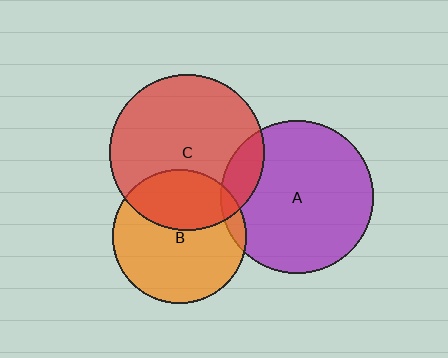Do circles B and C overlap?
Yes.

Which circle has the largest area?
Circle C (red).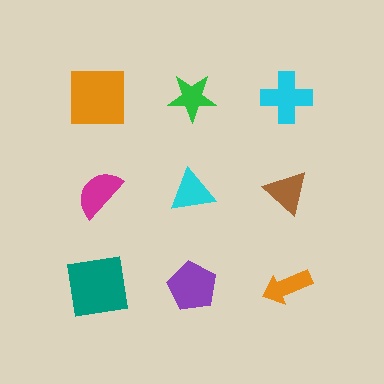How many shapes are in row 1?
3 shapes.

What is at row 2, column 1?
A magenta semicircle.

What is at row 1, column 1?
An orange square.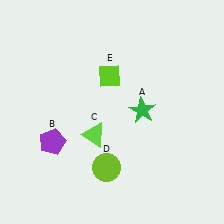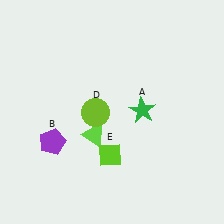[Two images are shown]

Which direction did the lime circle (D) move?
The lime circle (D) moved up.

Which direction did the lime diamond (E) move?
The lime diamond (E) moved down.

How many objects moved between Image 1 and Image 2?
2 objects moved between the two images.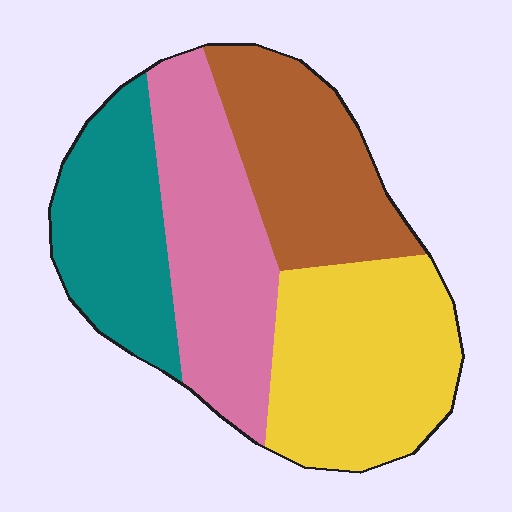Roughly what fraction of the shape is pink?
Pink takes up between a sixth and a third of the shape.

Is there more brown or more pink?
Pink.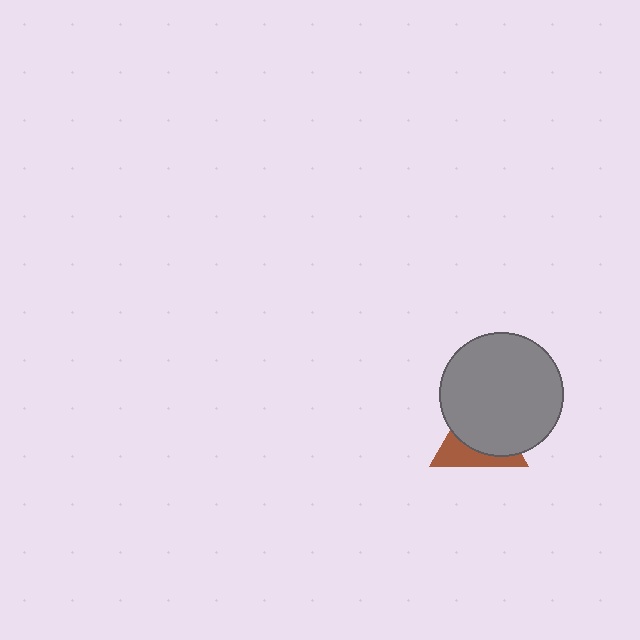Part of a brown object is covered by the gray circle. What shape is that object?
It is a triangle.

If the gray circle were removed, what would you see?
You would see the complete brown triangle.